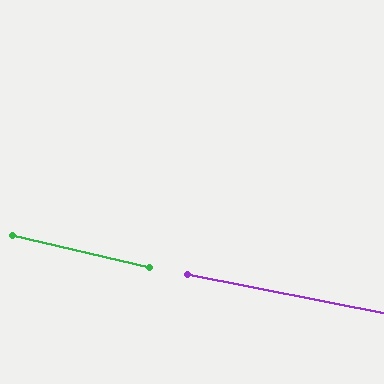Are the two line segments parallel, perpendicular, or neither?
Parallel — their directions differ by only 1.9°.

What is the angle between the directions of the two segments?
Approximately 2 degrees.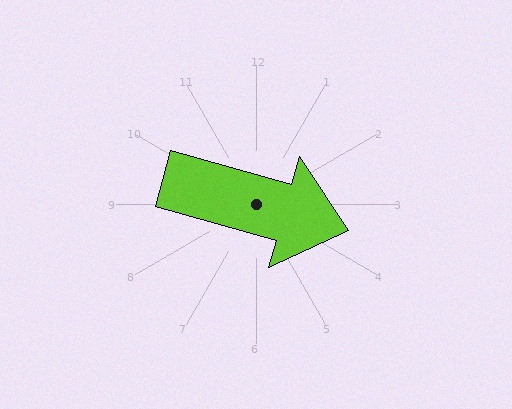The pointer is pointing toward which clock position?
Roughly 4 o'clock.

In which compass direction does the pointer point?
East.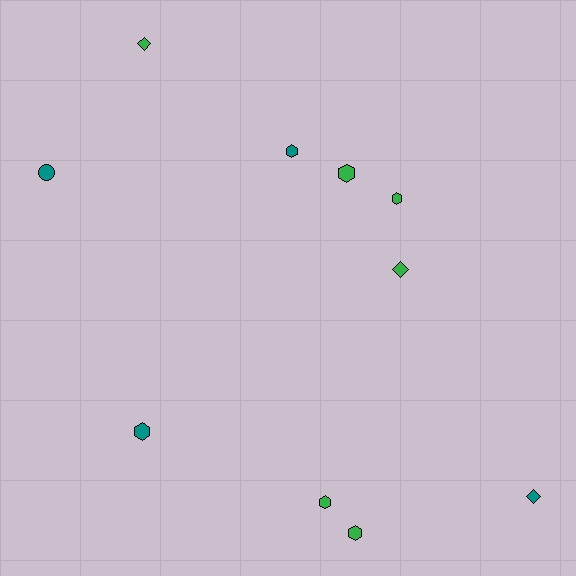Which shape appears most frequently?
Hexagon, with 6 objects.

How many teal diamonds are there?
There is 1 teal diamond.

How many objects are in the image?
There are 10 objects.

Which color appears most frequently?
Green, with 6 objects.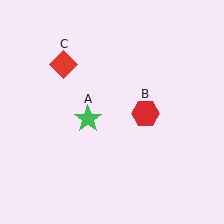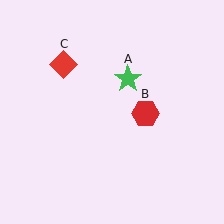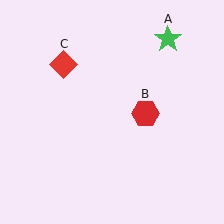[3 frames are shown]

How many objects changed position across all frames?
1 object changed position: green star (object A).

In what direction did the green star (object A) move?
The green star (object A) moved up and to the right.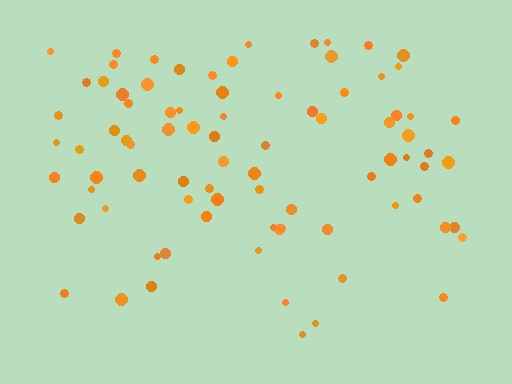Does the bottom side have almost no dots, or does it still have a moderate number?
Still a moderate number, just noticeably fewer than the top.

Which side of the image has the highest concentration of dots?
The top.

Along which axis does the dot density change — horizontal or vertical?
Vertical.